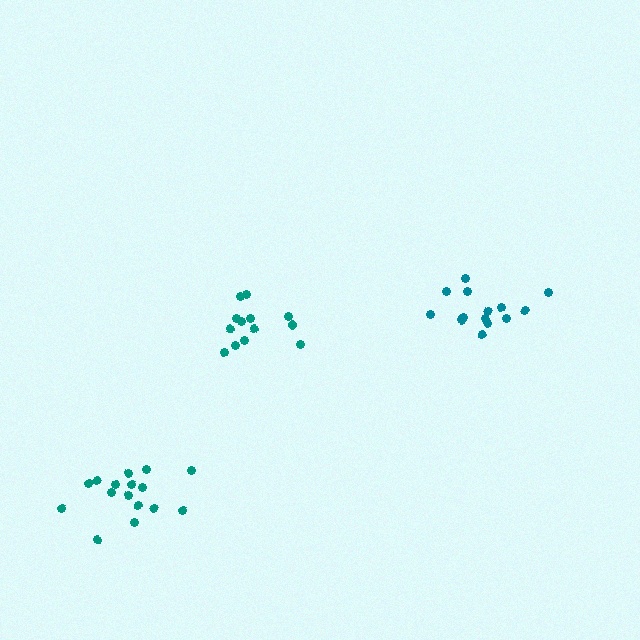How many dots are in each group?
Group 1: 13 dots, Group 2: 14 dots, Group 3: 16 dots (43 total).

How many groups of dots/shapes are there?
There are 3 groups.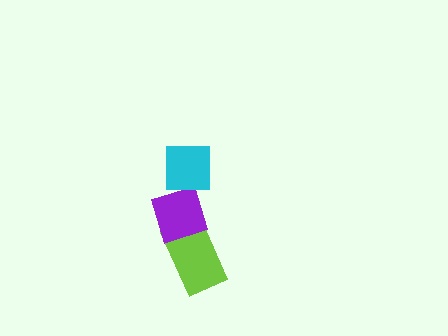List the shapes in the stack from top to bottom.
From top to bottom: the cyan square, the purple diamond, the lime rectangle.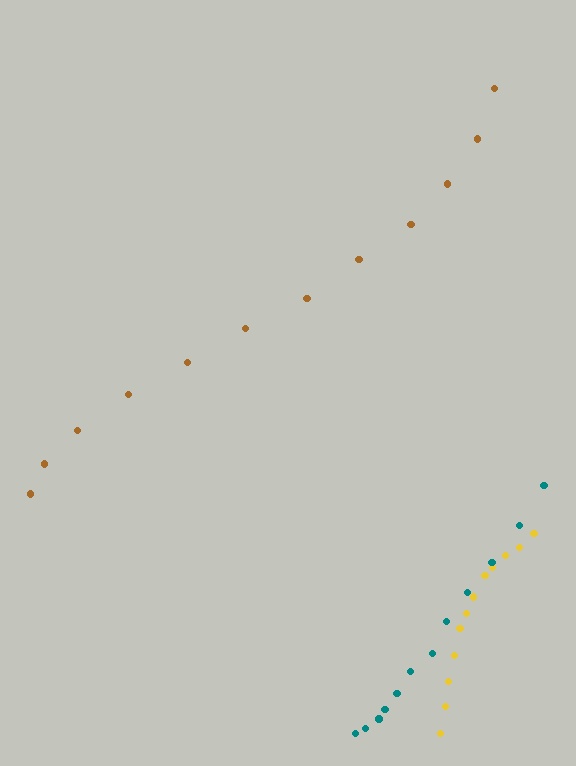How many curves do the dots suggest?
There are 3 distinct paths.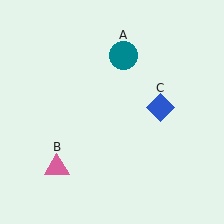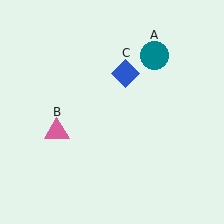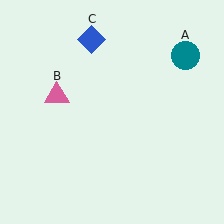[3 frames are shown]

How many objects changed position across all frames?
3 objects changed position: teal circle (object A), pink triangle (object B), blue diamond (object C).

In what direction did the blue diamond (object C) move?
The blue diamond (object C) moved up and to the left.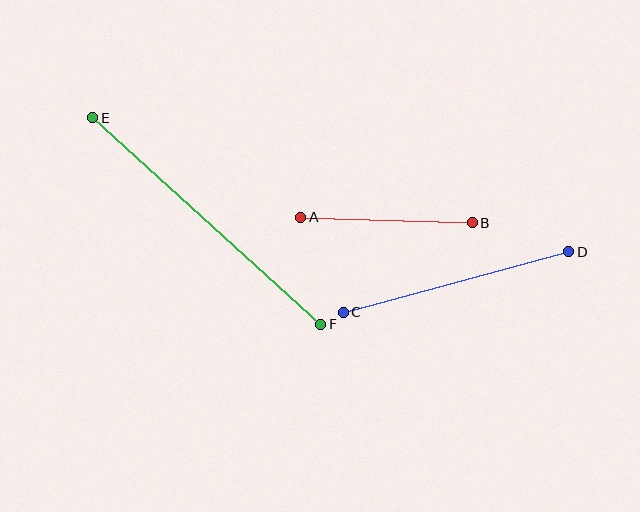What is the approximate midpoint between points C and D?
The midpoint is at approximately (456, 282) pixels.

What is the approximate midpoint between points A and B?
The midpoint is at approximately (386, 220) pixels.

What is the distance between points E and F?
The distance is approximately 308 pixels.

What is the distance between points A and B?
The distance is approximately 172 pixels.